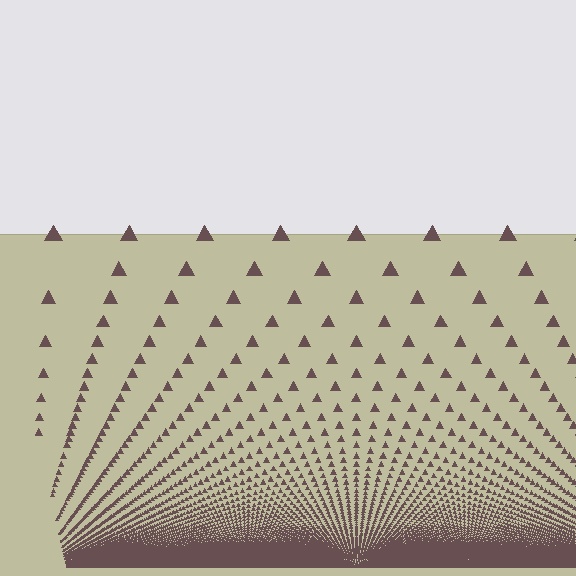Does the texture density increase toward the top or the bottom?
Density increases toward the bottom.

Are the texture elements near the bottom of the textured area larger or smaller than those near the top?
Smaller. The gradient is inverted — elements near the bottom are smaller and denser.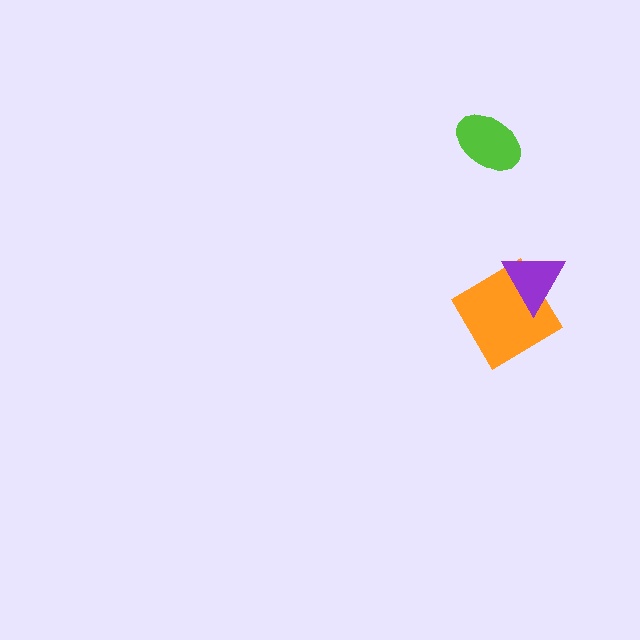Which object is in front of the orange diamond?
The purple triangle is in front of the orange diamond.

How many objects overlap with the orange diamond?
1 object overlaps with the orange diamond.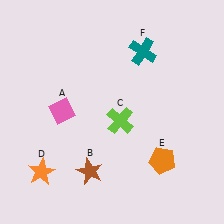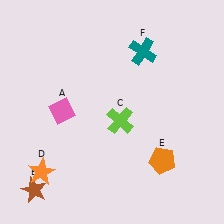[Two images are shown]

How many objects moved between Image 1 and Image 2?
1 object moved between the two images.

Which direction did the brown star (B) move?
The brown star (B) moved left.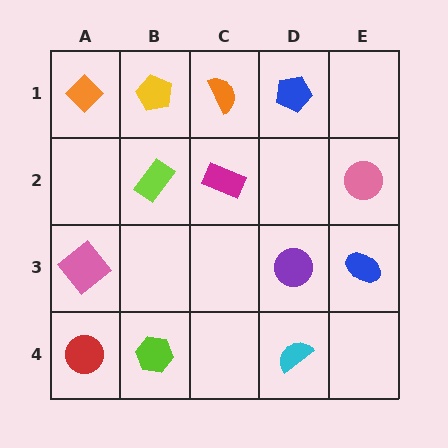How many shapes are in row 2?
3 shapes.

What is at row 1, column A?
An orange diamond.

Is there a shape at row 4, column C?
No, that cell is empty.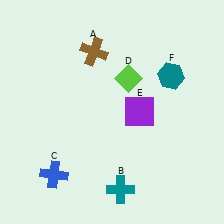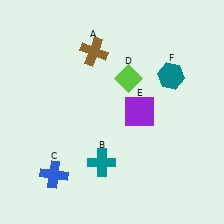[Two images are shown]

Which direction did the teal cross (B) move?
The teal cross (B) moved up.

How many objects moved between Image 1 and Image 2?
1 object moved between the two images.